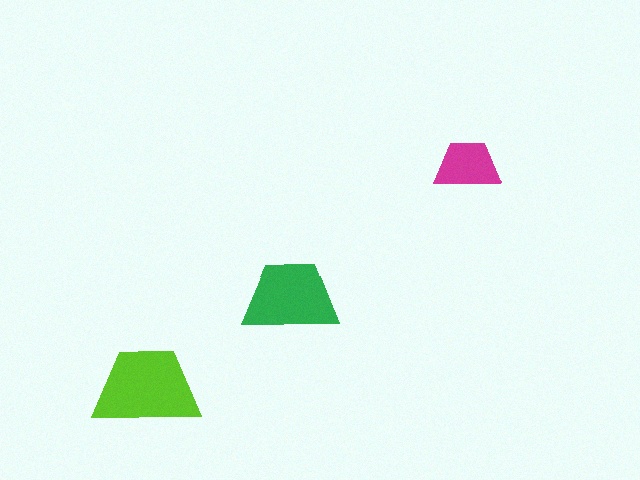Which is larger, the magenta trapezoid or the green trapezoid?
The green one.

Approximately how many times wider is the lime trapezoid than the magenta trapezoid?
About 1.5 times wider.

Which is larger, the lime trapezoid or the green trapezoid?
The lime one.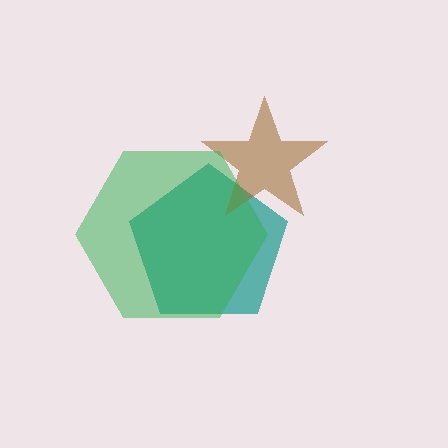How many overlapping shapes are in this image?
There are 3 overlapping shapes in the image.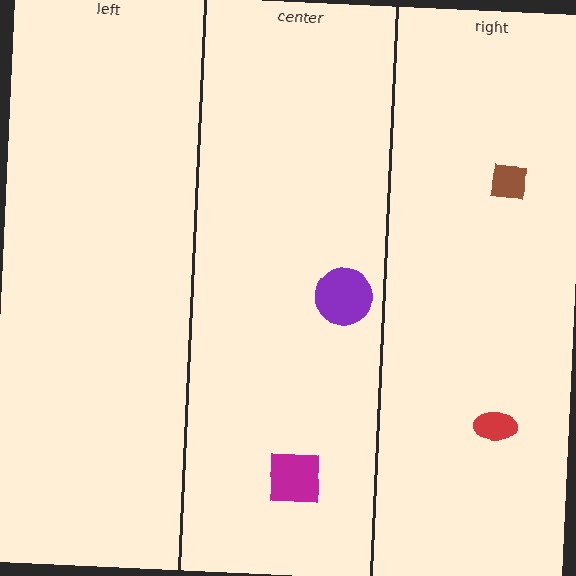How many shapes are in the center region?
2.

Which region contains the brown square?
The right region.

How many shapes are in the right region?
2.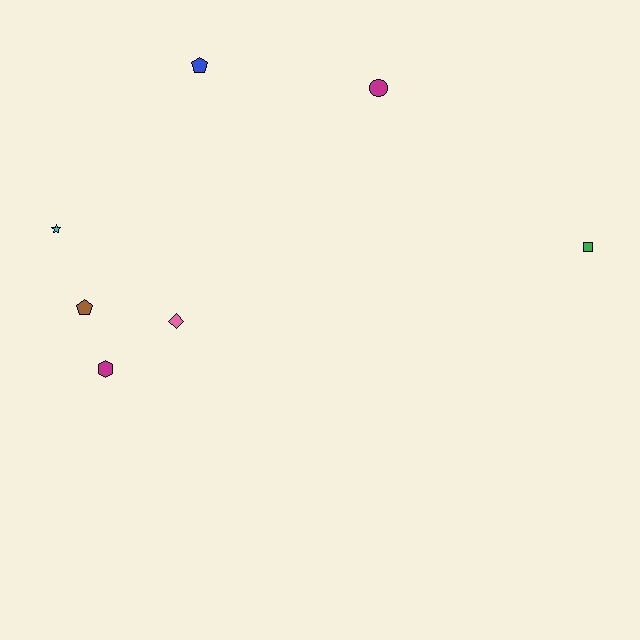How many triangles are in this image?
There are no triangles.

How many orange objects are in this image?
There are no orange objects.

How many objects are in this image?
There are 7 objects.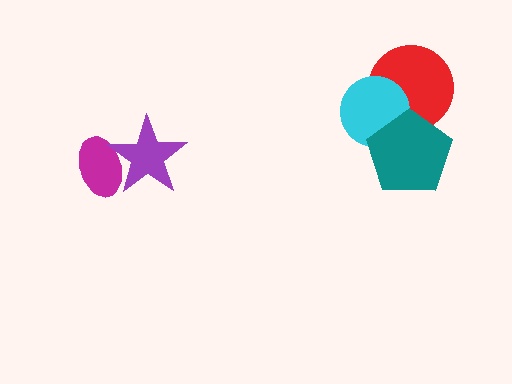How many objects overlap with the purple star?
1 object overlaps with the purple star.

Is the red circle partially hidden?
Yes, it is partially covered by another shape.